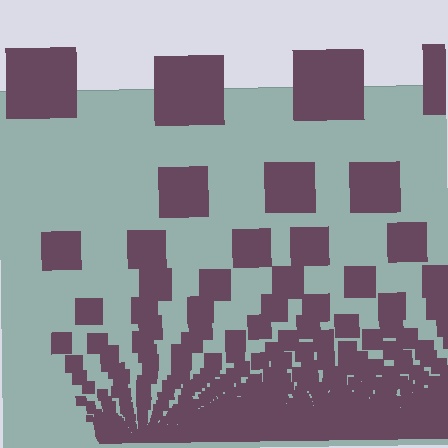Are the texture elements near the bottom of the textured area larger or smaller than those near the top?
Smaller. The gradient is inverted — elements near the bottom are smaller and denser.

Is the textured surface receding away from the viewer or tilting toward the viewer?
The surface appears to tilt toward the viewer. Texture elements get larger and sparser toward the top.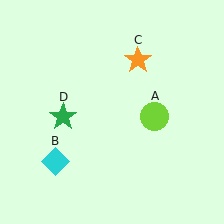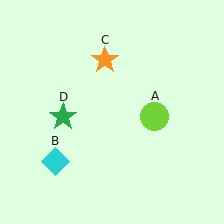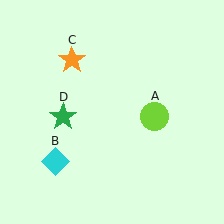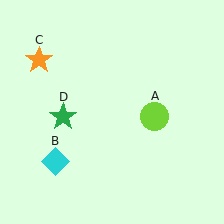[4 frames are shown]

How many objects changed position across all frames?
1 object changed position: orange star (object C).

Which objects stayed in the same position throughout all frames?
Lime circle (object A) and cyan diamond (object B) and green star (object D) remained stationary.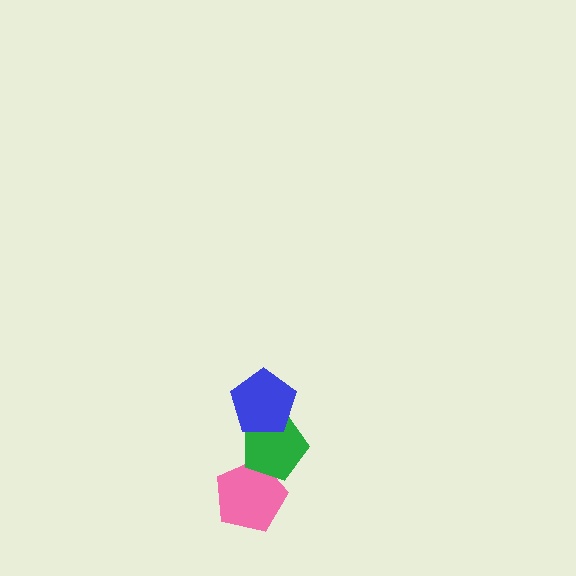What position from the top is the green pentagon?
The green pentagon is 2nd from the top.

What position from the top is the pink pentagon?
The pink pentagon is 3rd from the top.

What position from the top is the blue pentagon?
The blue pentagon is 1st from the top.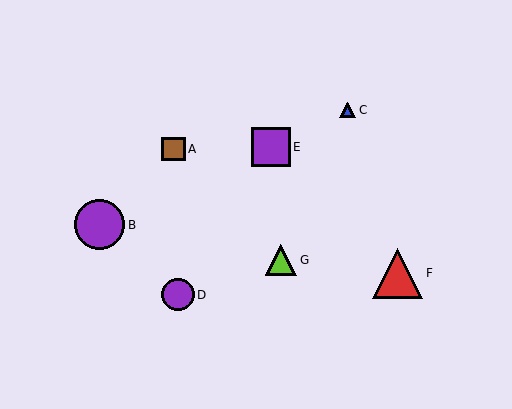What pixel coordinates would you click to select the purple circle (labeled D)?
Click at (178, 295) to select the purple circle D.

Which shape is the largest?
The purple circle (labeled B) is the largest.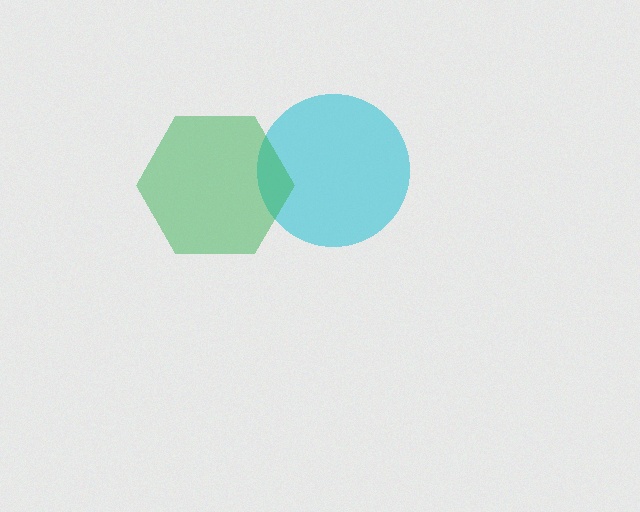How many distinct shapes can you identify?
There are 2 distinct shapes: a cyan circle, a green hexagon.